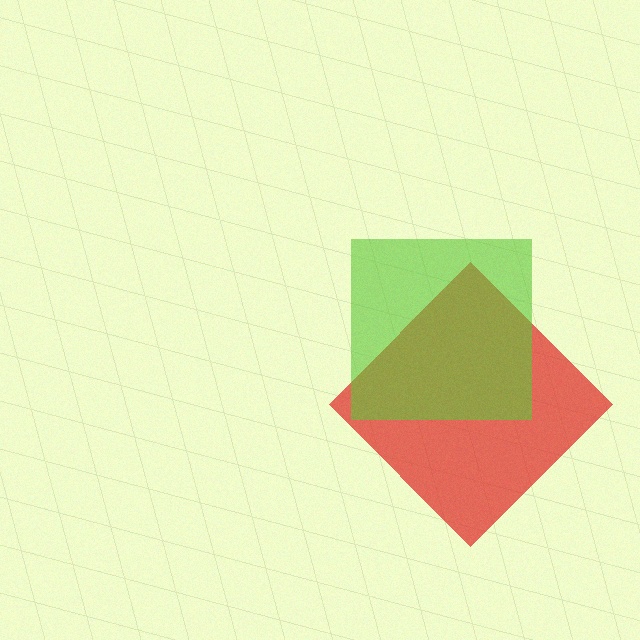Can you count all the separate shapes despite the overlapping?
Yes, there are 2 separate shapes.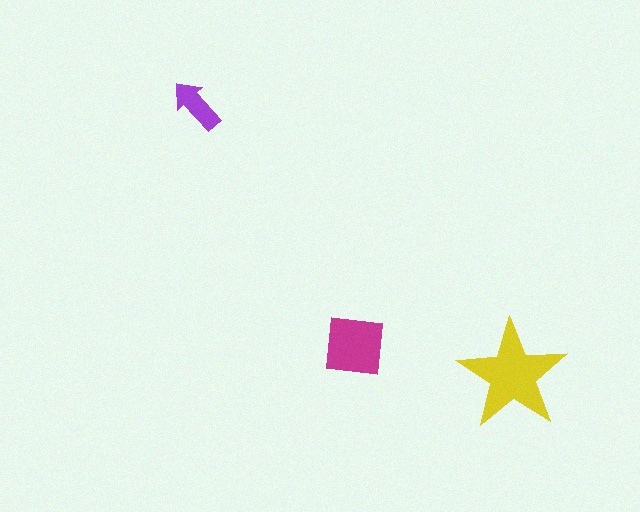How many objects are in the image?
There are 3 objects in the image.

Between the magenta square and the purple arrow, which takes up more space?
The magenta square.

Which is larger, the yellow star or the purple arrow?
The yellow star.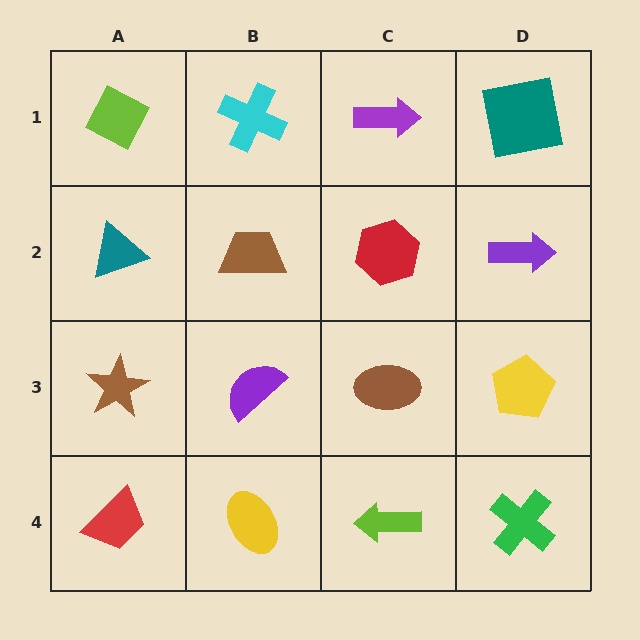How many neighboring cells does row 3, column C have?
4.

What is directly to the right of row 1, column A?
A cyan cross.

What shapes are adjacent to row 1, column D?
A purple arrow (row 2, column D), a purple arrow (row 1, column C).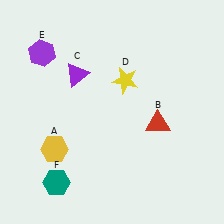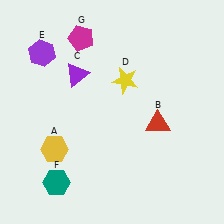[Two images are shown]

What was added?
A magenta pentagon (G) was added in Image 2.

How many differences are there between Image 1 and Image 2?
There is 1 difference between the two images.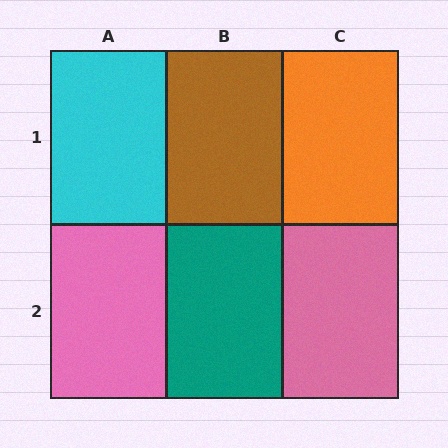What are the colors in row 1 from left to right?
Cyan, brown, orange.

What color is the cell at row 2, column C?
Pink.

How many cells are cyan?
1 cell is cyan.